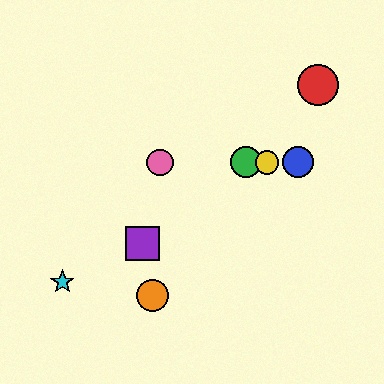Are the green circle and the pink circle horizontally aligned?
Yes, both are at y≈162.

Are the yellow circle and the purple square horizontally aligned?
No, the yellow circle is at y≈162 and the purple square is at y≈244.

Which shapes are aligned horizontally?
The blue circle, the green circle, the yellow circle, the pink circle are aligned horizontally.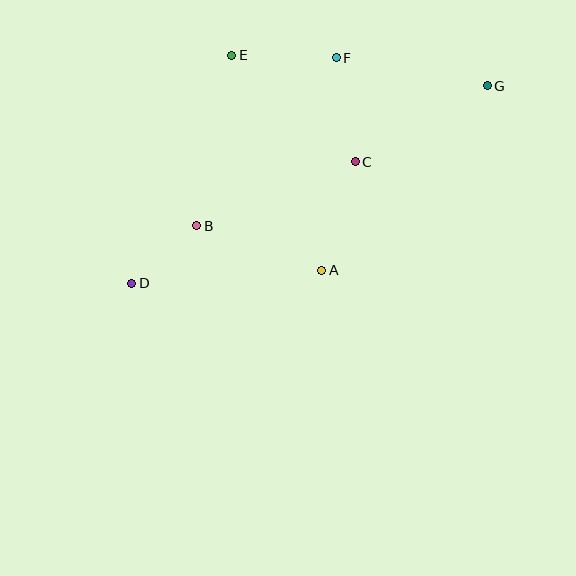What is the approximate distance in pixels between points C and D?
The distance between C and D is approximately 254 pixels.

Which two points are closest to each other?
Points B and D are closest to each other.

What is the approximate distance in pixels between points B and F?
The distance between B and F is approximately 218 pixels.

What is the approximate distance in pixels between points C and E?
The distance between C and E is approximately 163 pixels.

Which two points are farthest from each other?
Points D and G are farthest from each other.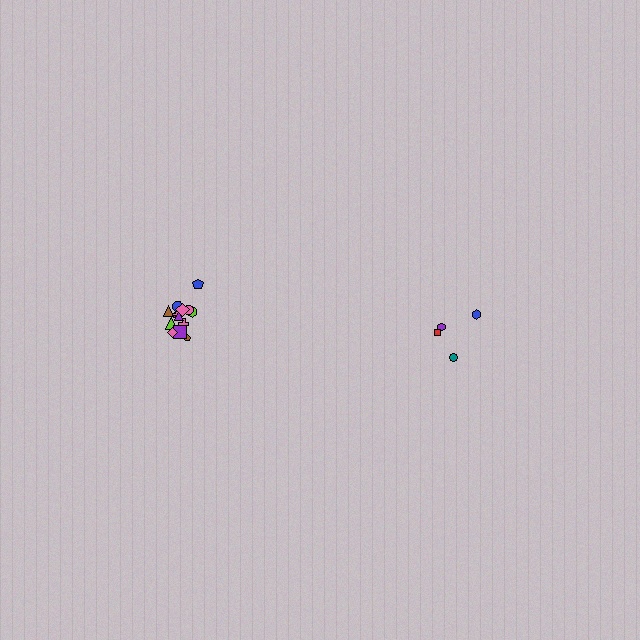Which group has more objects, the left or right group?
The left group.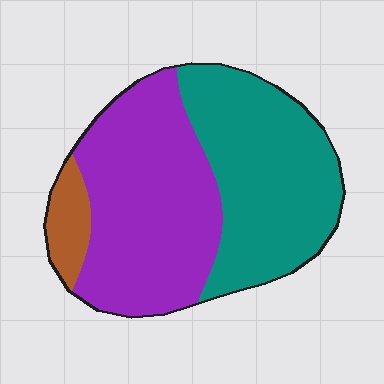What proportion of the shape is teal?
Teal covers around 45% of the shape.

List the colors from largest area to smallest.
From largest to smallest: purple, teal, brown.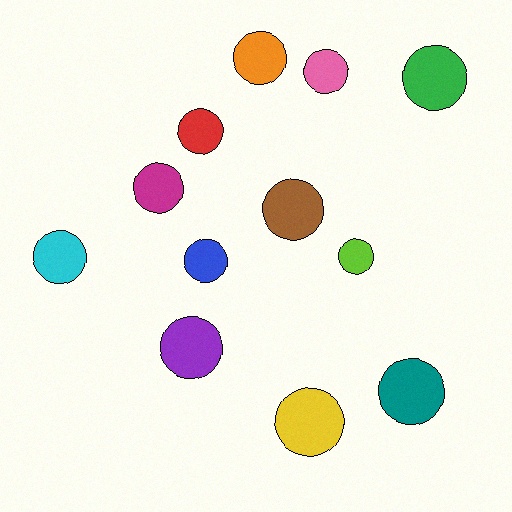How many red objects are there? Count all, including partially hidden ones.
There is 1 red object.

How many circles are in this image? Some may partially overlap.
There are 12 circles.